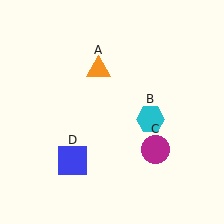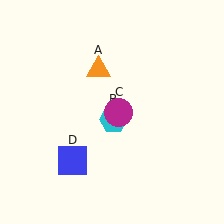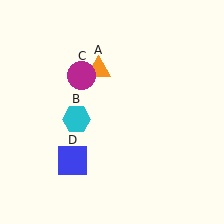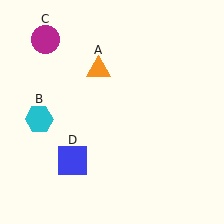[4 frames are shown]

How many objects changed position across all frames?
2 objects changed position: cyan hexagon (object B), magenta circle (object C).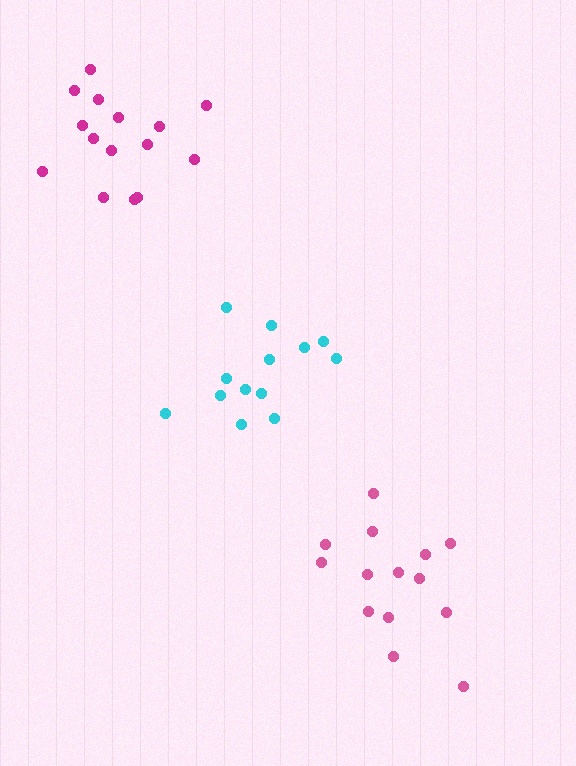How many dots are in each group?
Group 1: 15 dots, Group 2: 13 dots, Group 3: 14 dots (42 total).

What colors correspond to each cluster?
The clusters are colored: magenta, cyan, pink.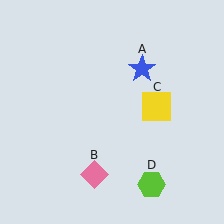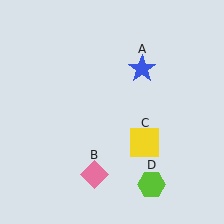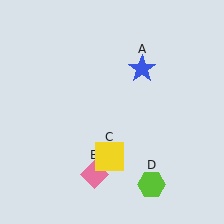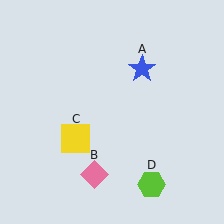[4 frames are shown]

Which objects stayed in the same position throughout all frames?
Blue star (object A) and pink diamond (object B) and lime hexagon (object D) remained stationary.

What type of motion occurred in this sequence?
The yellow square (object C) rotated clockwise around the center of the scene.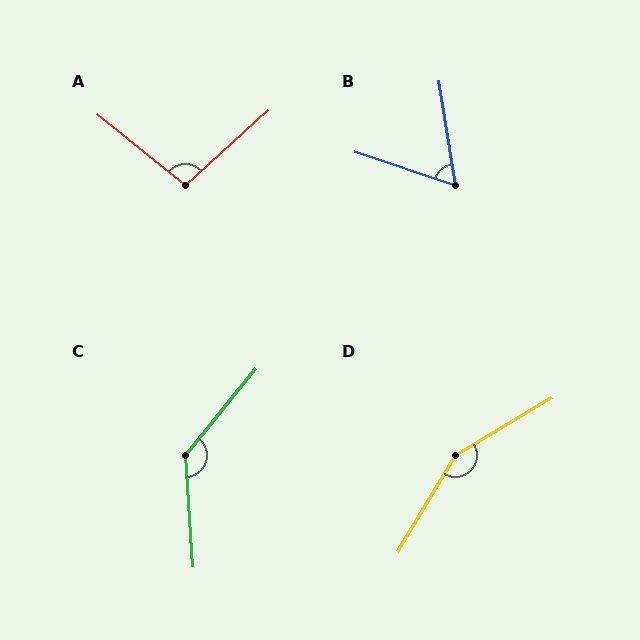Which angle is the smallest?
B, at approximately 63 degrees.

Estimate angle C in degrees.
Approximately 136 degrees.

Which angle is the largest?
D, at approximately 152 degrees.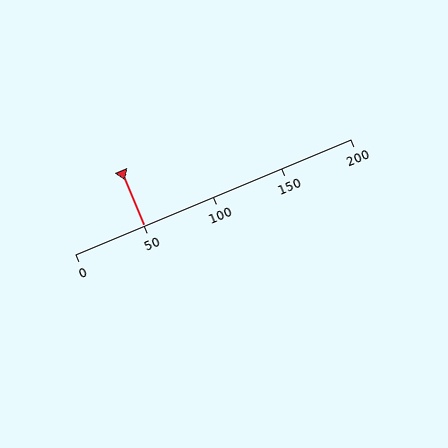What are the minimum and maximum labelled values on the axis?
The axis runs from 0 to 200.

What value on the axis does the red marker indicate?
The marker indicates approximately 50.